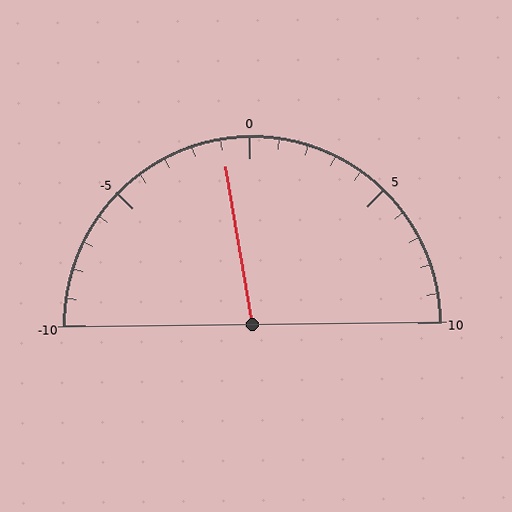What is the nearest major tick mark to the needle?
The nearest major tick mark is 0.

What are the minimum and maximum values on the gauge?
The gauge ranges from -10 to 10.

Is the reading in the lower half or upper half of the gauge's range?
The reading is in the lower half of the range (-10 to 10).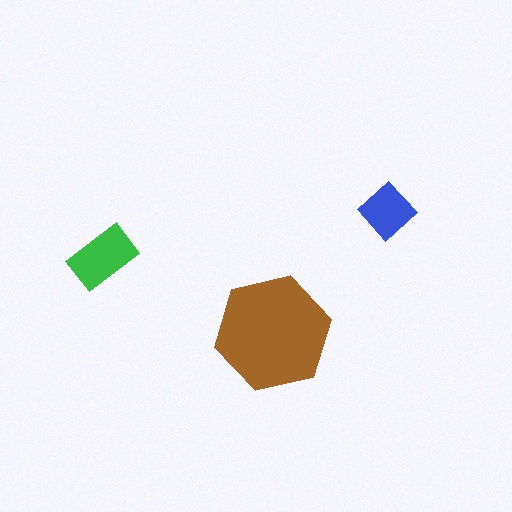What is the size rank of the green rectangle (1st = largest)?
2nd.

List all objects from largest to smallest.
The brown hexagon, the green rectangle, the blue diamond.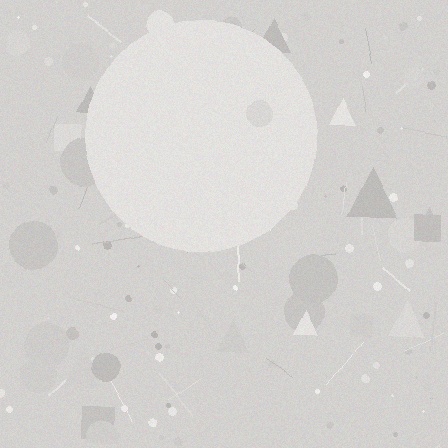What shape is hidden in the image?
A circle is hidden in the image.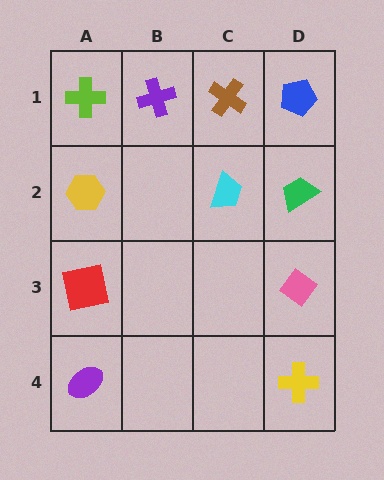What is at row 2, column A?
A yellow hexagon.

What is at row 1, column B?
A purple cross.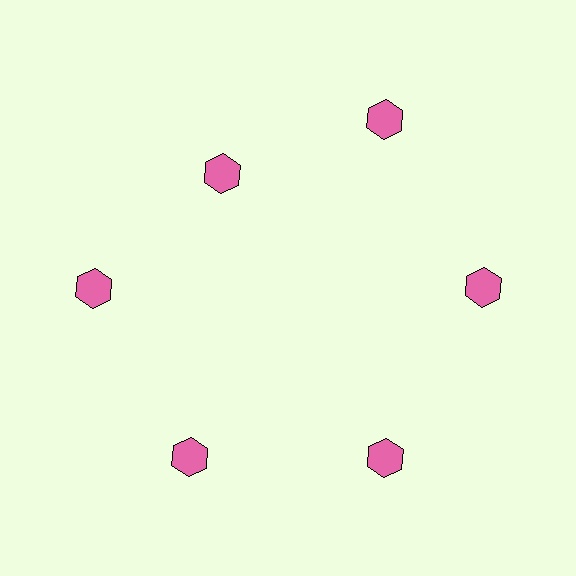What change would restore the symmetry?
The symmetry would be restored by moving it outward, back onto the ring so that all 6 hexagons sit at equal angles and equal distance from the center.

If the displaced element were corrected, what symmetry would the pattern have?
It would have 6-fold rotational symmetry — the pattern would map onto itself every 60 degrees.